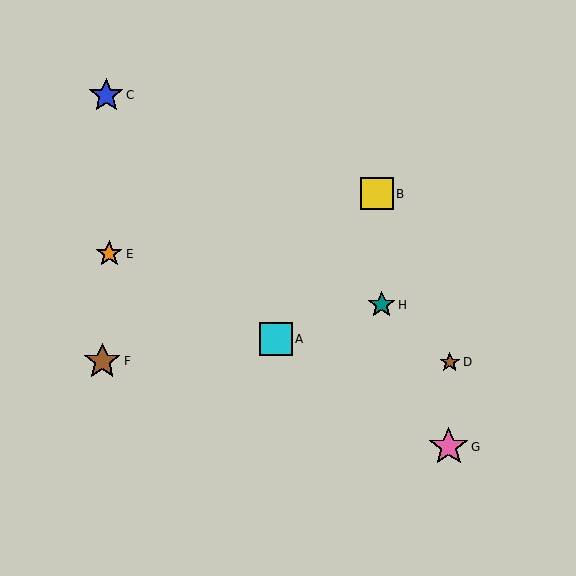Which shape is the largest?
The pink star (labeled G) is the largest.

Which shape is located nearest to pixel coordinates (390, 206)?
The yellow square (labeled B) at (377, 194) is nearest to that location.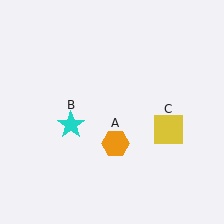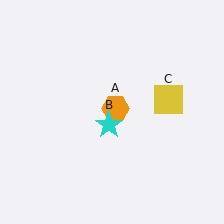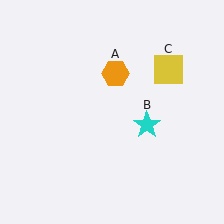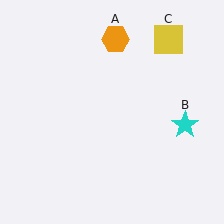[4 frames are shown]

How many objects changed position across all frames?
3 objects changed position: orange hexagon (object A), cyan star (object B), yellow square (object C).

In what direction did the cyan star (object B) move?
The cyan star (object B) moved right.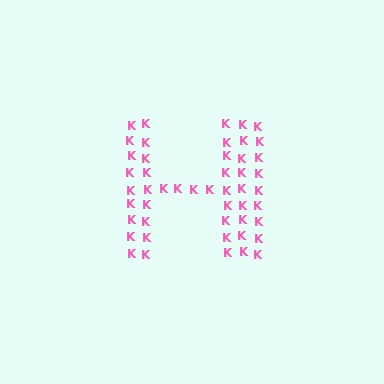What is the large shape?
The large shape is the letter H.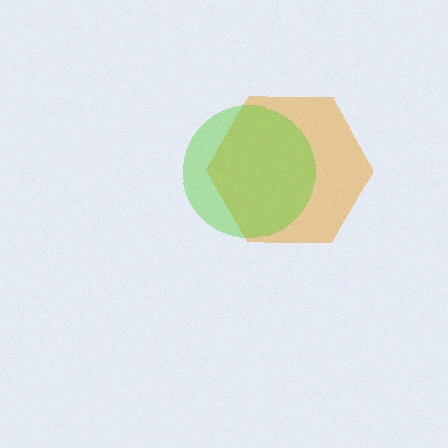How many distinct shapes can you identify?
There are 2 distinct shapes: an orange hexagon, a lime circle.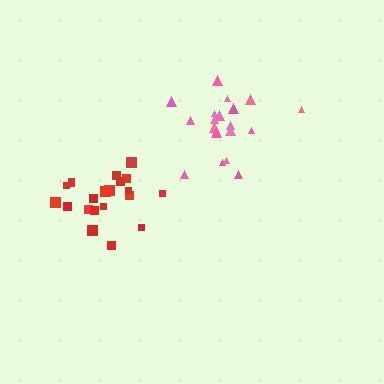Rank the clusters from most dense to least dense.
red, pink.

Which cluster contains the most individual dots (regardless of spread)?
Red (21).